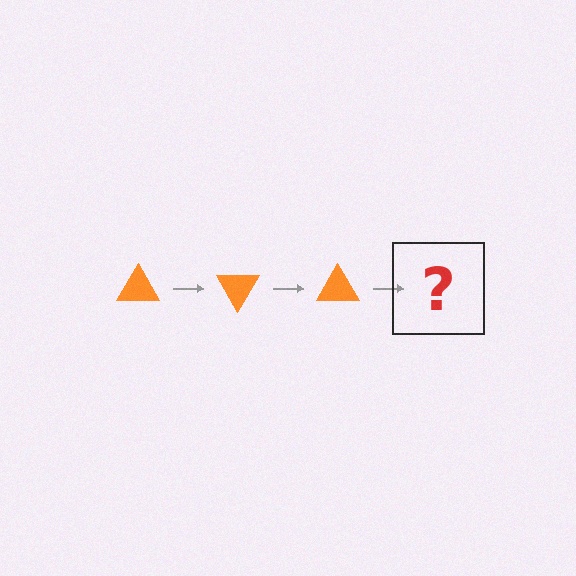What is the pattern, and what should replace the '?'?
The pattern is that the triangle rotates 60 degrees each step. The '?' should be an orange triangle rotated 180 degrees.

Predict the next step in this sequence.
The next step is an orange triangle rotated 180 degrees.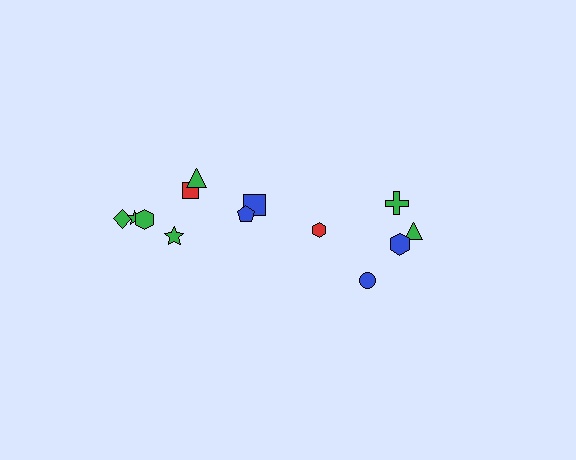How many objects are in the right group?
There are 5 objects.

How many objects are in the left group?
There are 8 objects.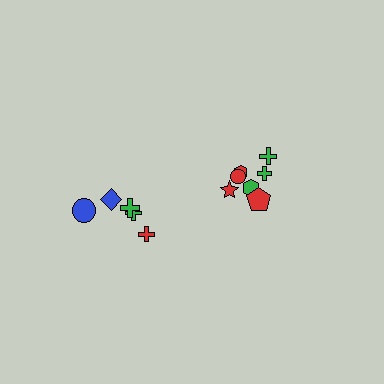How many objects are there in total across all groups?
There are 12 objects.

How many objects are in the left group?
There are 5 objects.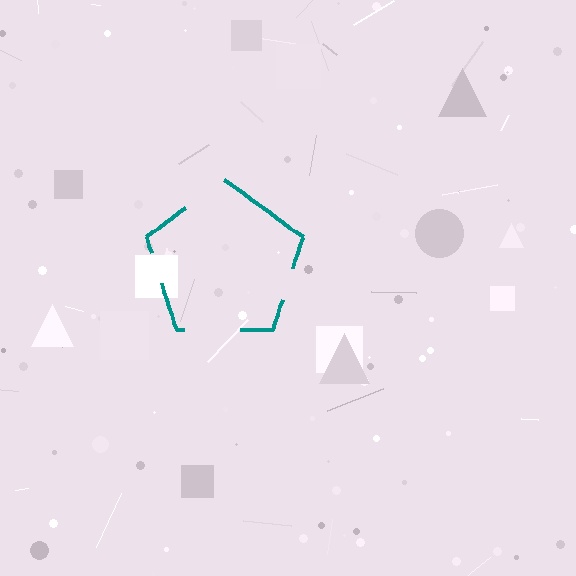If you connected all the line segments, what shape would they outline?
They would outline a pentagon.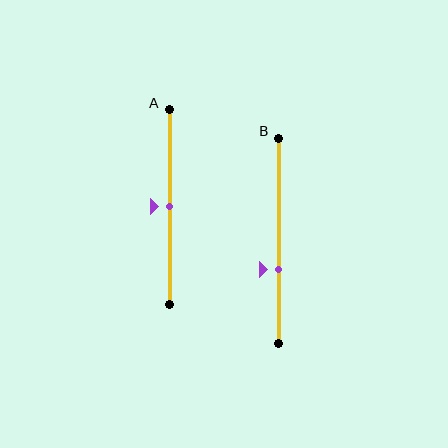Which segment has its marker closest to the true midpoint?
Segment A has its marker closest to the true midpoint.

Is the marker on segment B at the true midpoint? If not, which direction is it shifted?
No, the marker on segment B is shifted downward by about 14% of the segment length.